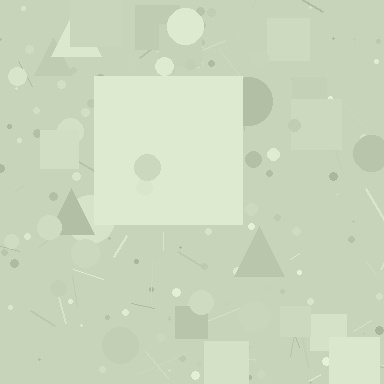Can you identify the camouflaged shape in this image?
The camouflaged shape is a square.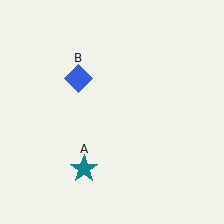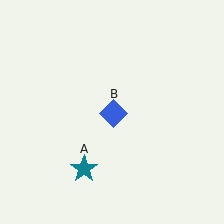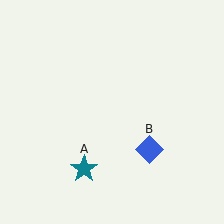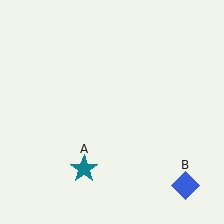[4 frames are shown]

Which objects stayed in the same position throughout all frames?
Teal star (object A) remained stationary.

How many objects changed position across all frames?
1 object changed position: blue diamond (object B).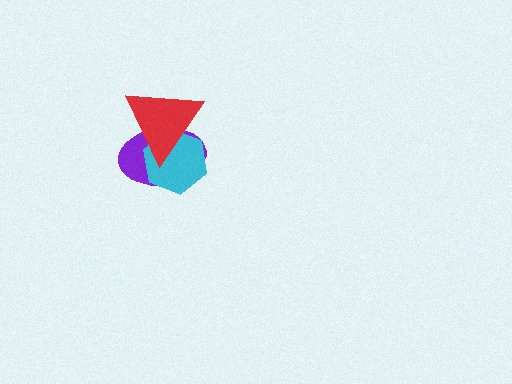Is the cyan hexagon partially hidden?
Yes, it is partially covered by another shape.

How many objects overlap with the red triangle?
2 objects overlap with the red triangle.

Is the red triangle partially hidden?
No, no other shape covers it.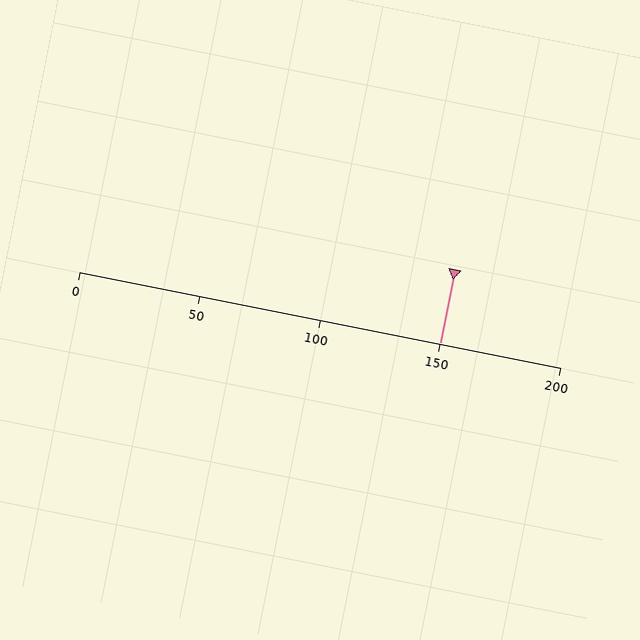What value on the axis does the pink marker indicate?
The marker indicates approximately 150.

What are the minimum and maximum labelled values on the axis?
The axis runs from 0 to 200.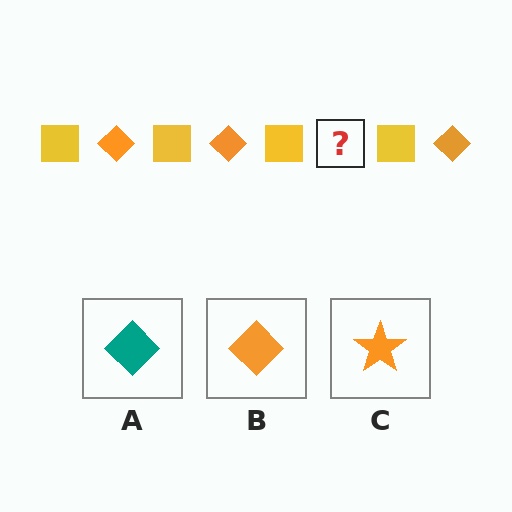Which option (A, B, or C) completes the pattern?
B.